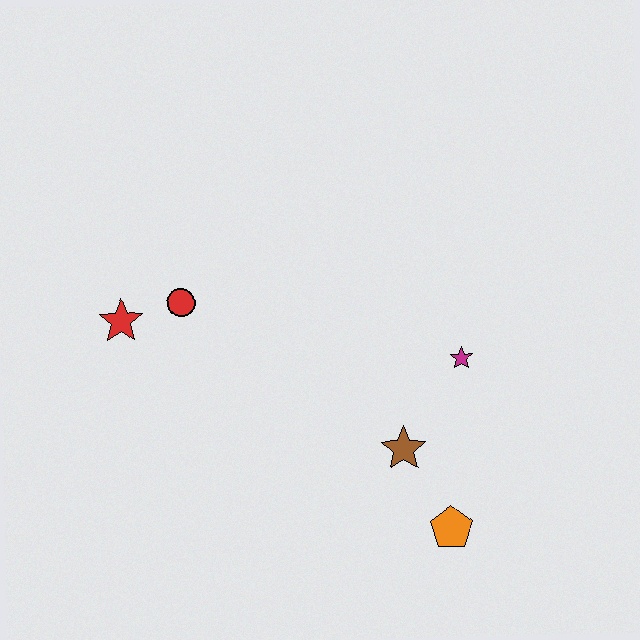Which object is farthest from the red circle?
The orange pentagon is farthest from the red circle.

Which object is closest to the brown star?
The orange pentagon is closest to the brown star.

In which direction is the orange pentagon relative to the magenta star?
The orange pentagon is below the magenta star.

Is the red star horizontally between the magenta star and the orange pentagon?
No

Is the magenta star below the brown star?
No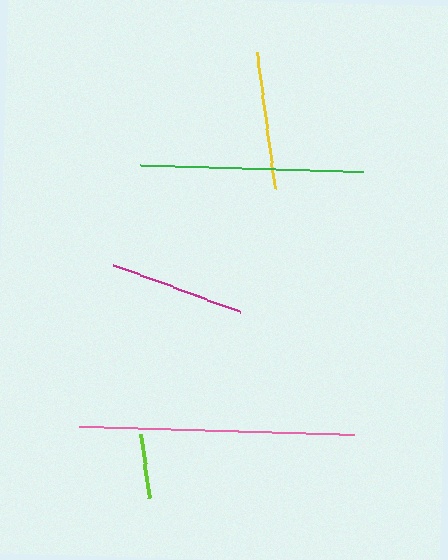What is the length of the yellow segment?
The yellow segment is approximately 137 pixels long.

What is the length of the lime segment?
The lime segment is approximately 65 pixels long.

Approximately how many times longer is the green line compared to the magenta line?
The green line is approximately 1.6 times the length of the magenta line.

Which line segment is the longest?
The pink line is the longest at approximately 276 pixels.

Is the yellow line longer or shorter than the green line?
The green line is longer than the yellow line.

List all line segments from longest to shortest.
From longest to shortest: pink, green, yellow, magenta, lime.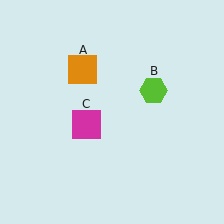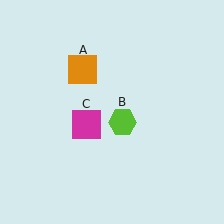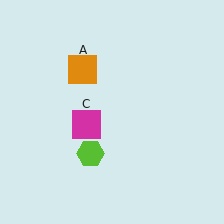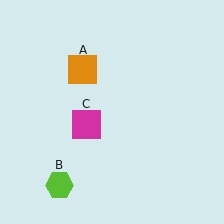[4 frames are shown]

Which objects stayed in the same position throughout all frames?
Orange square (object A) and magenta square (object C) remained stationary.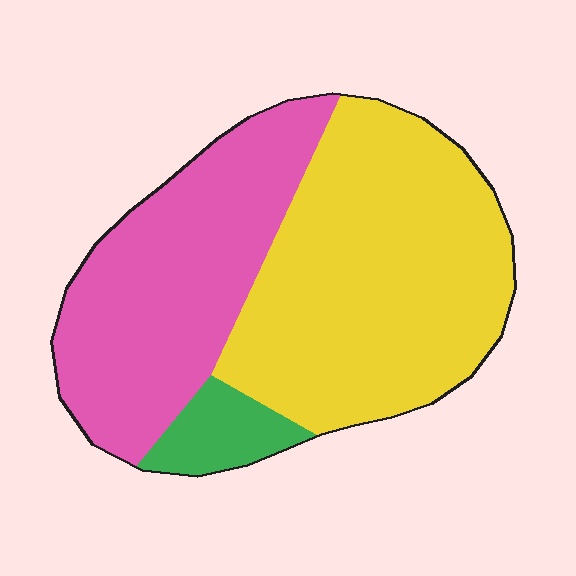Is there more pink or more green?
Pink.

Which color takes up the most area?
Yellow, at roughly 55%.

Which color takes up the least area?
Green, at roughly 5%.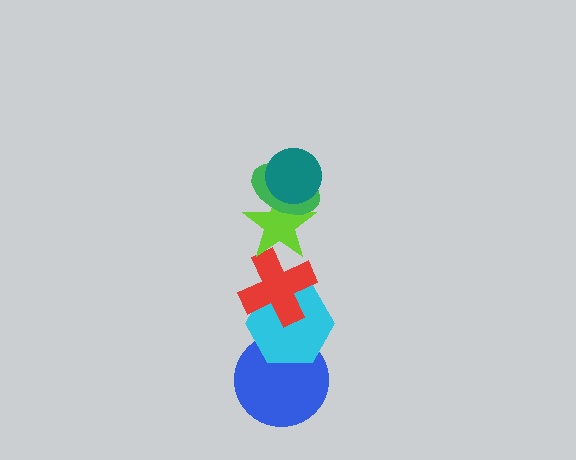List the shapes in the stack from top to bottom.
From top to bottom: the teal circle, the green ellipse, the lime star, the red cross, the cyan hexagon, the blue circle.